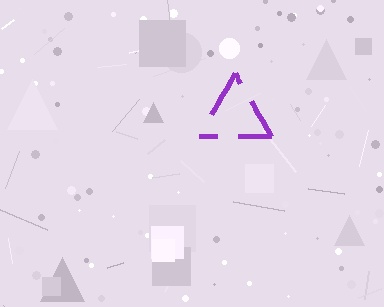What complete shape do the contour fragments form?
The contour fragments form a triangle.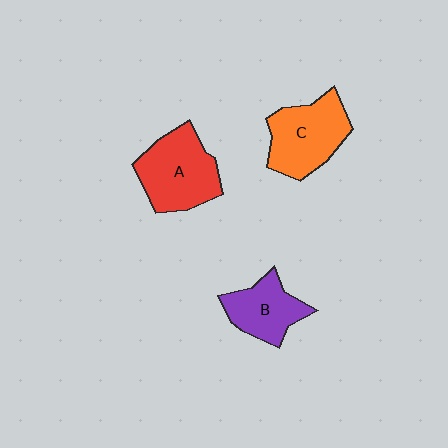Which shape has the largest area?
Shape A (red).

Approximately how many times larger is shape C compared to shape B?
Approximately 1.3 times.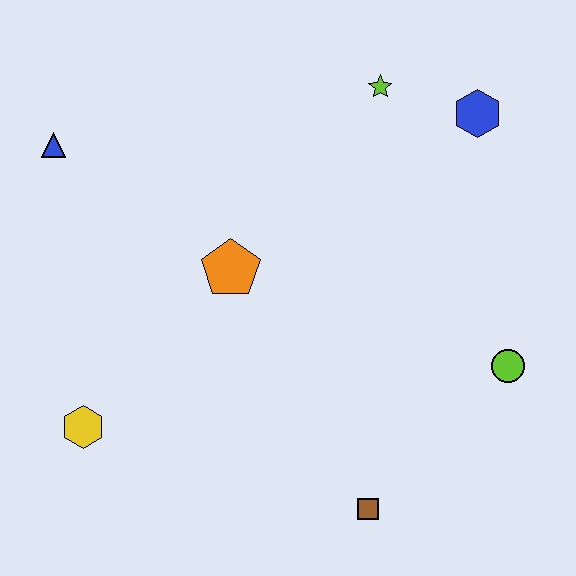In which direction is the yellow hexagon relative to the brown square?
The yellow hexagon is to the left of the brown square.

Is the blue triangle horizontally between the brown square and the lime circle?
No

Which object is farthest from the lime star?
The yellow hexagon is farthest from the lime star.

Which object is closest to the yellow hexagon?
The orange pentagon is closest to the yellow hexagon.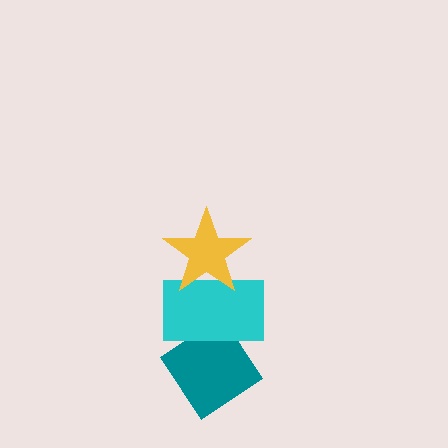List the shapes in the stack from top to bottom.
From top to bottom: the yellow star, the cyan rectangle, the teal diamond.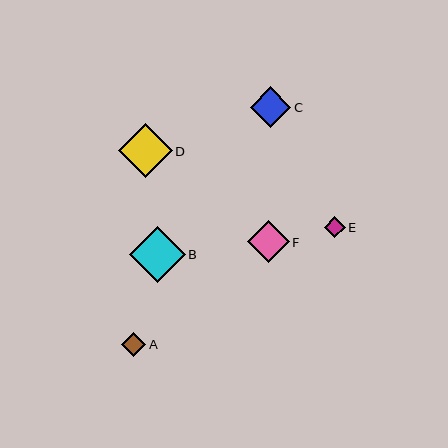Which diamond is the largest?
Diamond B is the largest with a size of approximately 56 pixels.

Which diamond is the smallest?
Diamond E is the smallest with a size of approximately 21 pixels.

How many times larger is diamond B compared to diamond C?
Diamond B is approximately 1.4 times the size of diamond C.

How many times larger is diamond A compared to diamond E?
Diamond A is approximately 1.1 times the size of diamond E.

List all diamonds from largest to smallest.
From largest to smallest: B, D, F, C, A, E.